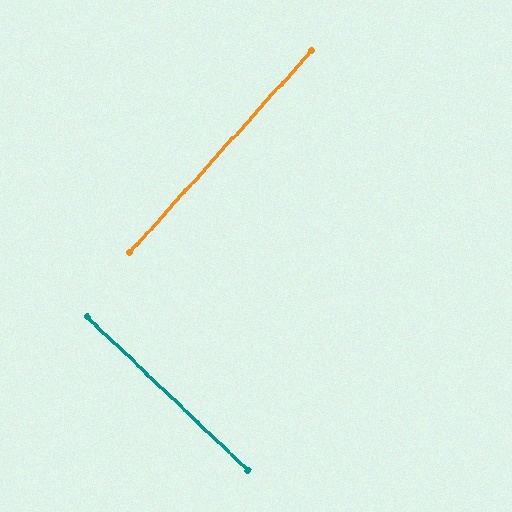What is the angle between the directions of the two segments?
Approximately 88 degrees.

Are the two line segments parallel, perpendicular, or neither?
Perpendicular — they meet at approximately 88°.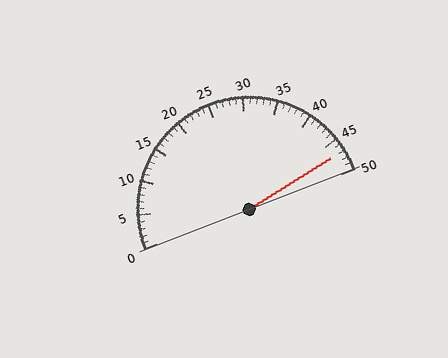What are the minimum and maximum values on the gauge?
The gauge ranges from 0 to 50.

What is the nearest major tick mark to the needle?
The nearest major tick mark is 45.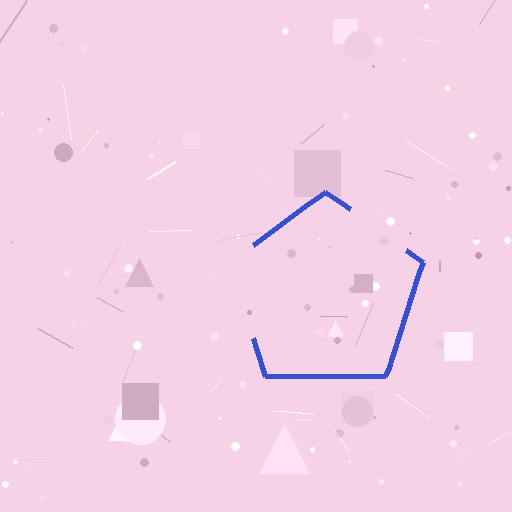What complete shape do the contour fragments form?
The contour fragments form a pentagon.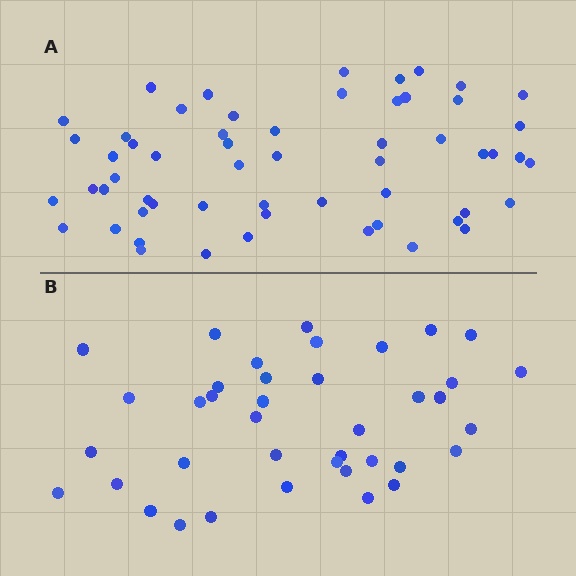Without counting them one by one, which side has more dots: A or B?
Region A (the top region) has more dots.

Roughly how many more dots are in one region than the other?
Region A has approximately 20 more dots than region B.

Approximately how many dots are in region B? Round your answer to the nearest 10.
About 40 dots. (The exact count is 39, which rounds to 40.)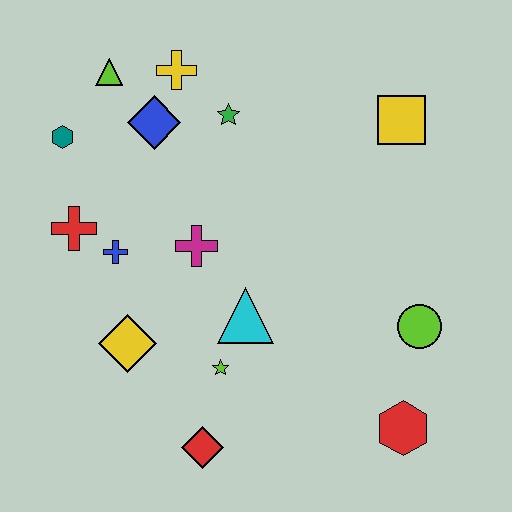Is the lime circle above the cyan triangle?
No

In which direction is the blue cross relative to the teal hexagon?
The blue cross is below the teal hexagon.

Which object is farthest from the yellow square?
The red diamond is farthest from the yellow square.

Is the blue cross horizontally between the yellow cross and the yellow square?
No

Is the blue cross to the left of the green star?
Yes